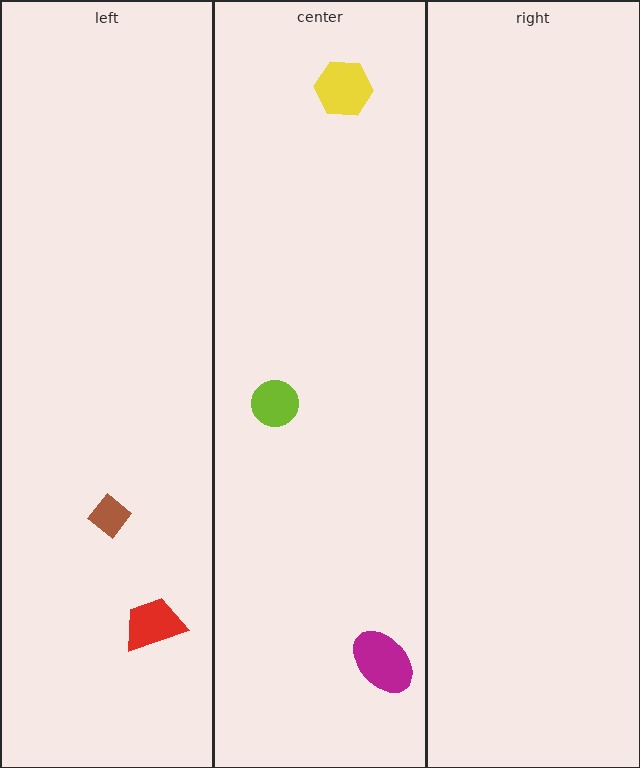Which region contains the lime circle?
The center region.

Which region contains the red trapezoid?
The left region.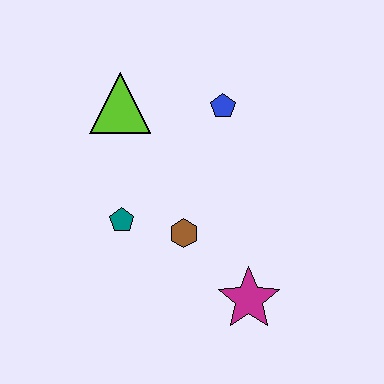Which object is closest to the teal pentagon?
The brown hexagon is closest to the teal pentagon.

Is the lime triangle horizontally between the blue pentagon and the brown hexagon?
No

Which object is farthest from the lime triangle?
The magenta star is farthest from the lime triangle.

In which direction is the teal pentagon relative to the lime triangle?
The teal pentagon is below the lime triangle.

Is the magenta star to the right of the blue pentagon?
Yes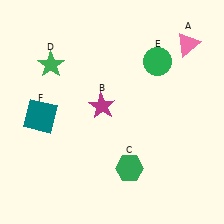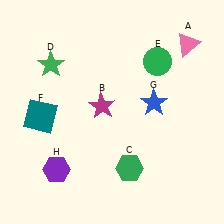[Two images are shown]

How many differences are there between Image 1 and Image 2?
There are 2 differences between the two images.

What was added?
A blue star (G), a purple hexagon (H) were added in Image 2.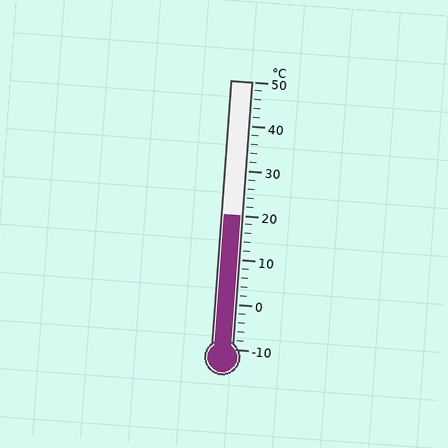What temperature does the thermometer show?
The thermometer shows approximately 20°C.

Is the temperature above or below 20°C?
The temperature is at 20°C.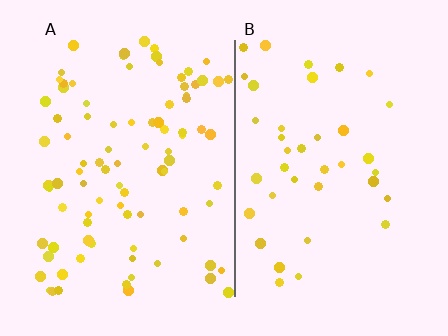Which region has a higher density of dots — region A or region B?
A (the left).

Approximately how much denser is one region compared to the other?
Approximately 2.3× — region A over region B.